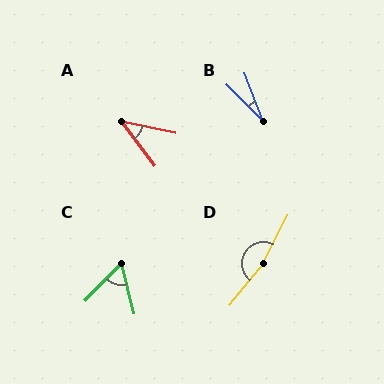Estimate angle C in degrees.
Approximately 58 degrees.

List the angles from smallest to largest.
B (25°), A (41°), C (58°), D (169°).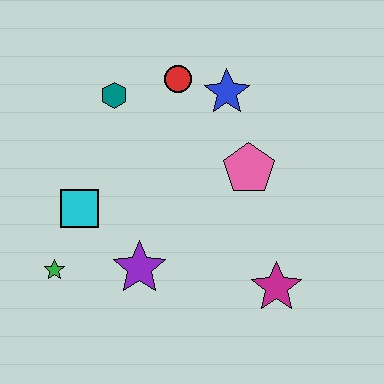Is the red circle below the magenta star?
No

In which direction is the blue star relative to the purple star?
The blue star is above the purple star.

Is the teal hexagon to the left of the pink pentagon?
Yes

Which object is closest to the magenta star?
The pink pentagon is closest to the magenta star.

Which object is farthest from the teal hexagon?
The magenta star is farthest from the teal hexagon.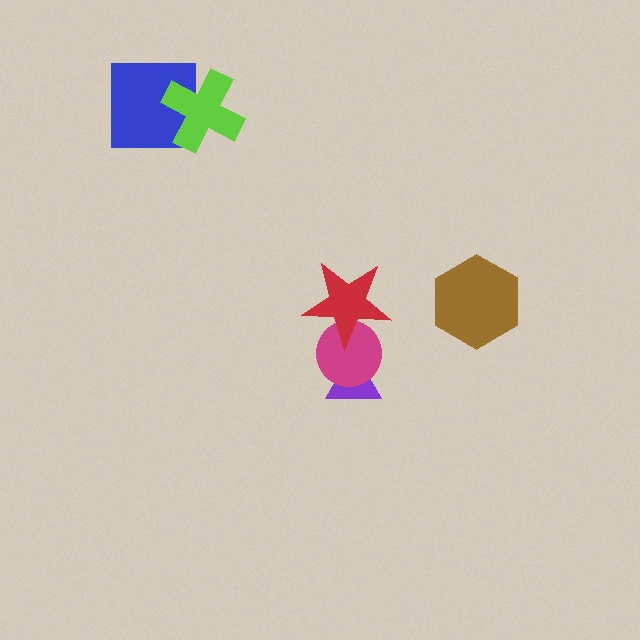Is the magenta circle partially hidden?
Yes, it is partially covered by another shape.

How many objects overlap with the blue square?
1 object overlaps with the blue square.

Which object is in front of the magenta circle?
The red star is in front of the magenta circle.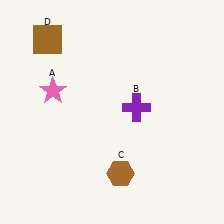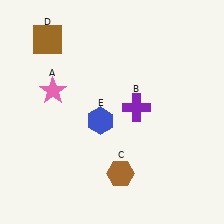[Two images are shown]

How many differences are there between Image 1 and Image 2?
There is 1 difference between the two images.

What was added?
A blue hexagon (E) was added in Image 2.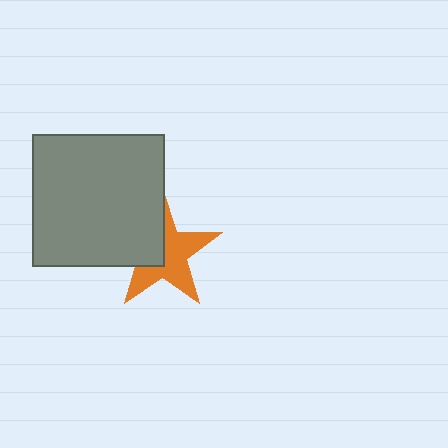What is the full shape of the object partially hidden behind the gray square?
The partially hidden object is an orange star.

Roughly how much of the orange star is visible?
About half of it is visible (roughly 59%).